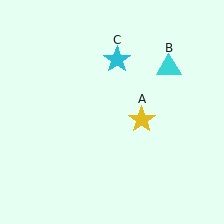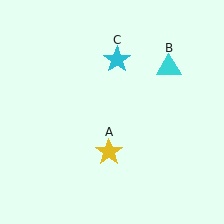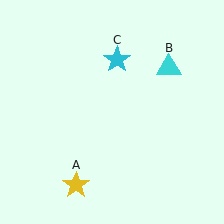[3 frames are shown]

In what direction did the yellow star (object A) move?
The yellow star (object A) moved down and to the left.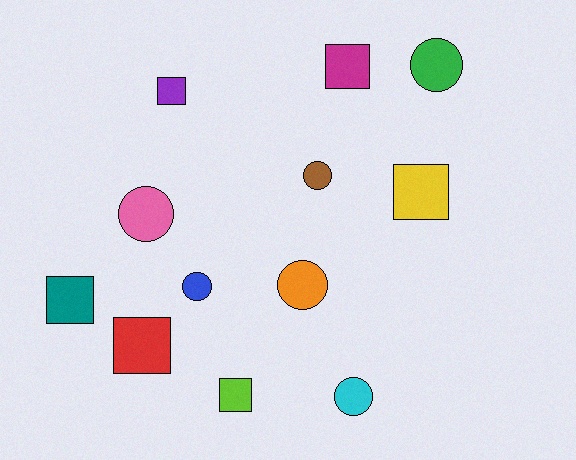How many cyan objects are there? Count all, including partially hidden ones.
There is 1 cyan object.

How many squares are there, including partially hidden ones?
There are 6 squares.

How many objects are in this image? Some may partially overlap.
There are 12 objects.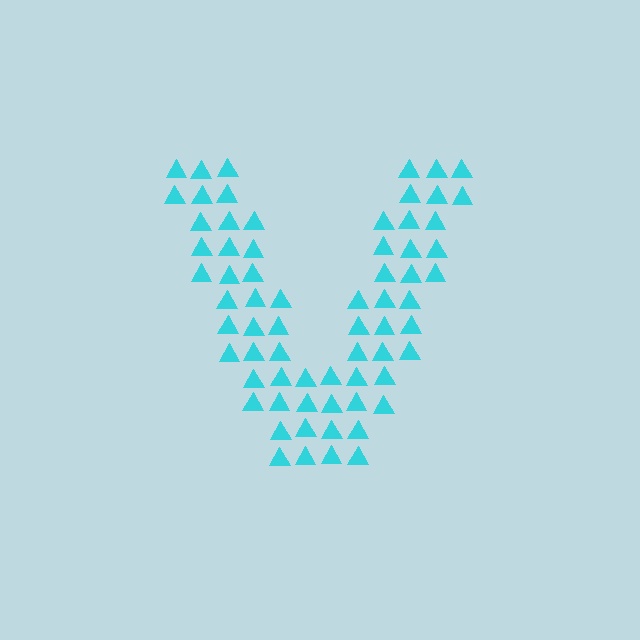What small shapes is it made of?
It is made of small triangles.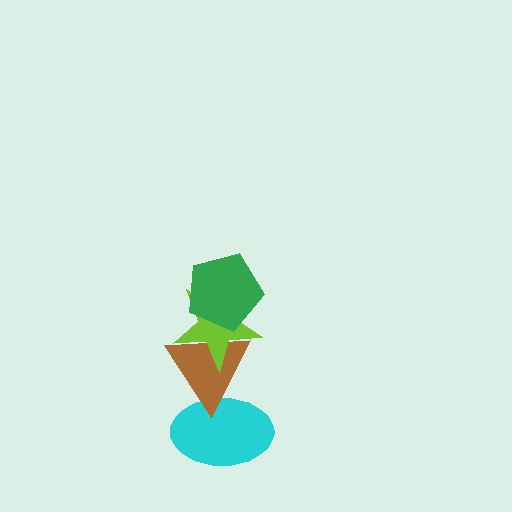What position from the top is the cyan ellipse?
The cyan ellipse is 4th from the top.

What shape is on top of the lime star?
The green pentagon is on top of the lime star.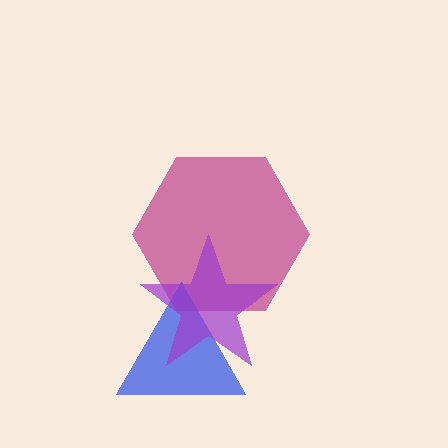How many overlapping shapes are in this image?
There are 3 overlapping shapes in the image.